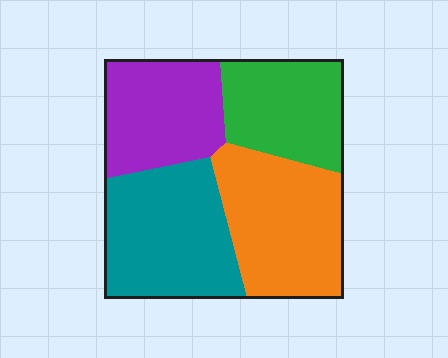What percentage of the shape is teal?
Teal takes up about one quarter (1/4) of the shape.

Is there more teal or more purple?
Teal.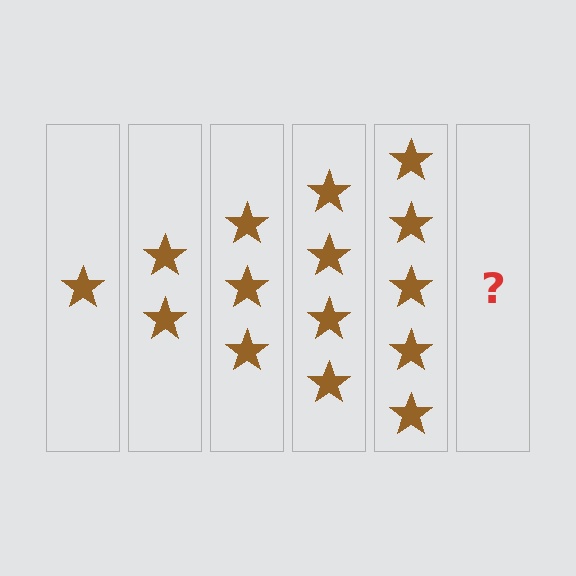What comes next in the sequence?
The next element should be 6 stars.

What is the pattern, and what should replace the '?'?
The pattern is that each step adds one more star. The '?' should be 6 stars.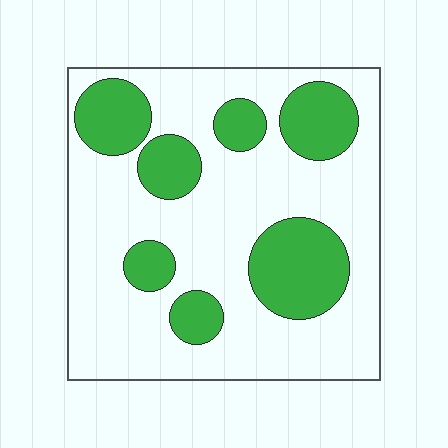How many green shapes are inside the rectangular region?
7.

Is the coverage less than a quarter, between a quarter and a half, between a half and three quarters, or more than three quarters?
Between a quarter and a half.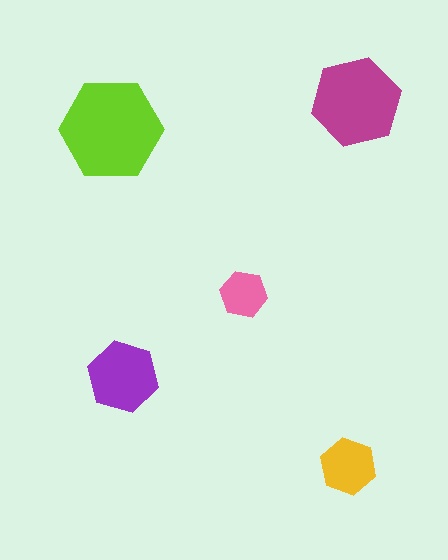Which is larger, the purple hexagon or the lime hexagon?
The lime one.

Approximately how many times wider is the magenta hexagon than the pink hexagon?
About 2 times wider.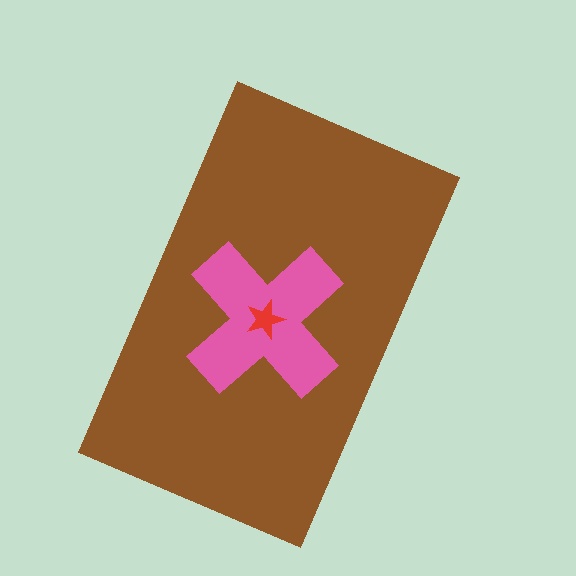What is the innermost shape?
The red star.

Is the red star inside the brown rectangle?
Yes.